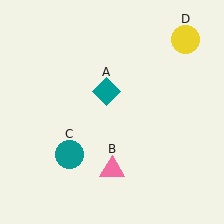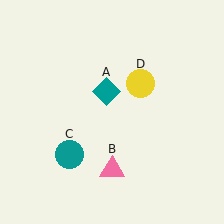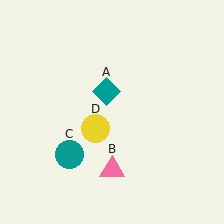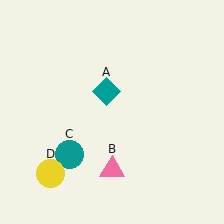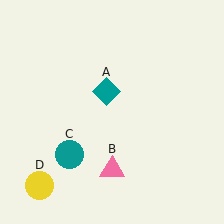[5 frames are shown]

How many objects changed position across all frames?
1 object changed position: yellow circle (object D).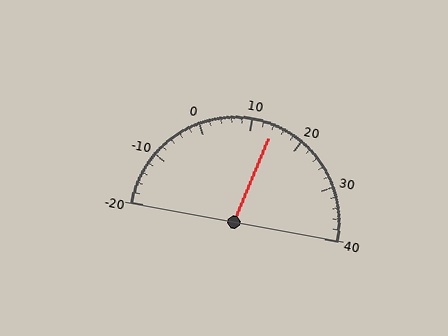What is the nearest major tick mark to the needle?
The nearest major tick mark is 10.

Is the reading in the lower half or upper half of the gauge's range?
The reading is in the upper half of the range (-20 to 40).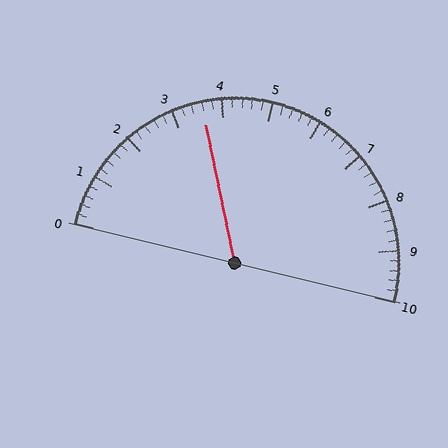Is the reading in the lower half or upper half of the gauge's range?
The reading is in the lower half of the range (0 to 10).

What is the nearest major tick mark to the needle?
The nearest major tick mark is 4.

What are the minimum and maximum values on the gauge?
The gauge ranges from 0 to 10.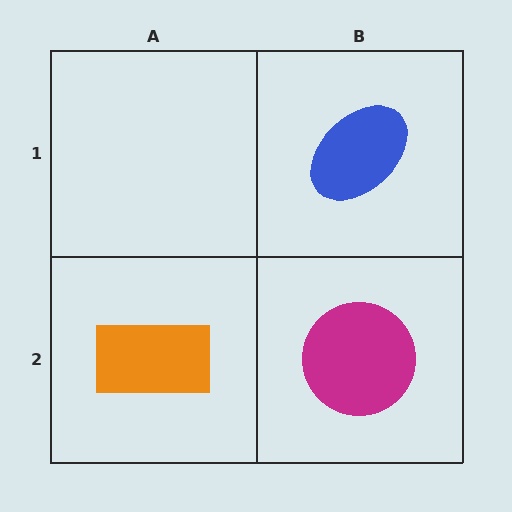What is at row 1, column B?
A blue ellipse.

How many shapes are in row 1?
1 shape.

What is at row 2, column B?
A magenta circle.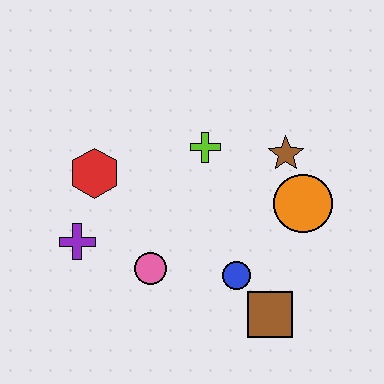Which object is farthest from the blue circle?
The red hexagon is farthest from the blue circle.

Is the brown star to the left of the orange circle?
Yes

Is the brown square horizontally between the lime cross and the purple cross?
No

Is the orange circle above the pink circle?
Yes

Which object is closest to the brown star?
The orange circle is closest to the brown star.